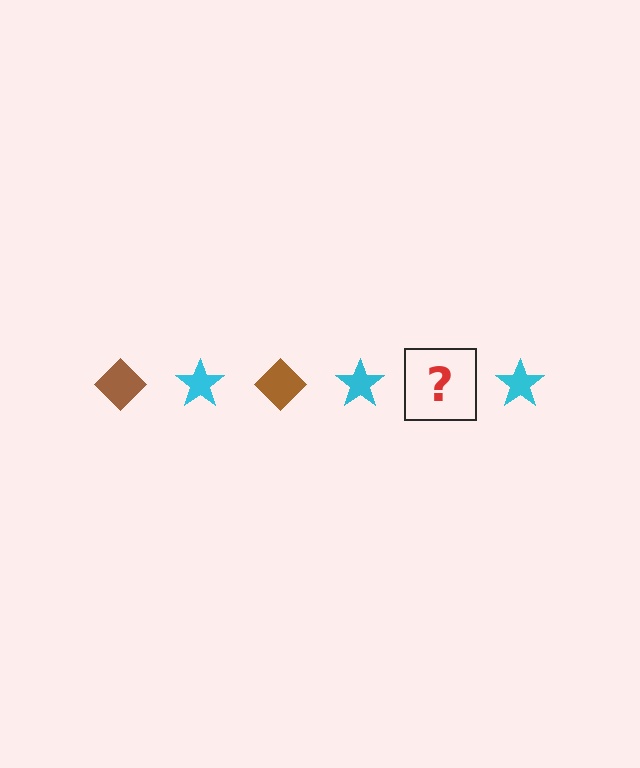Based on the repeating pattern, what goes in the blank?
The blank should be a brown diamond.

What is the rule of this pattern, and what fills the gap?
The rule is that the pattern alternates between brown diamond and cyan star. The gap should be filled with a brown diamond.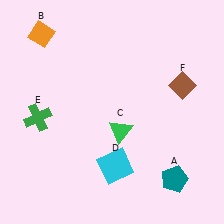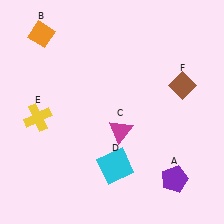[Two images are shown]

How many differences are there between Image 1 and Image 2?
There are 3 differences between the two images.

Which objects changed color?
A changed from teal to purple. C changed from green to magenta. E changed from green to yellow.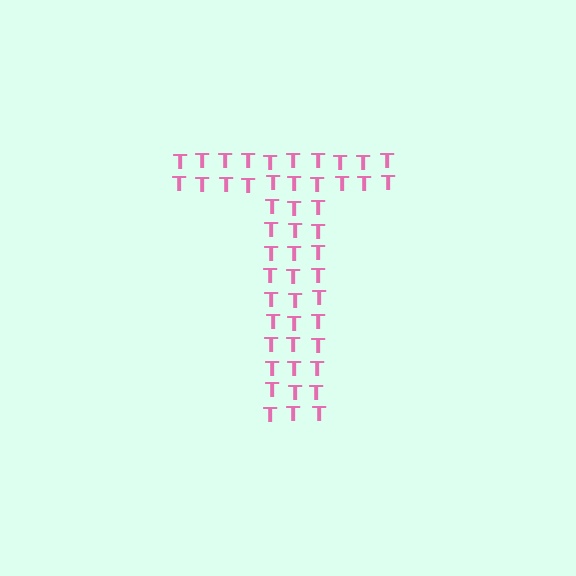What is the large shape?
The large shape is the letter T.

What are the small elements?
The small elements are letter T's.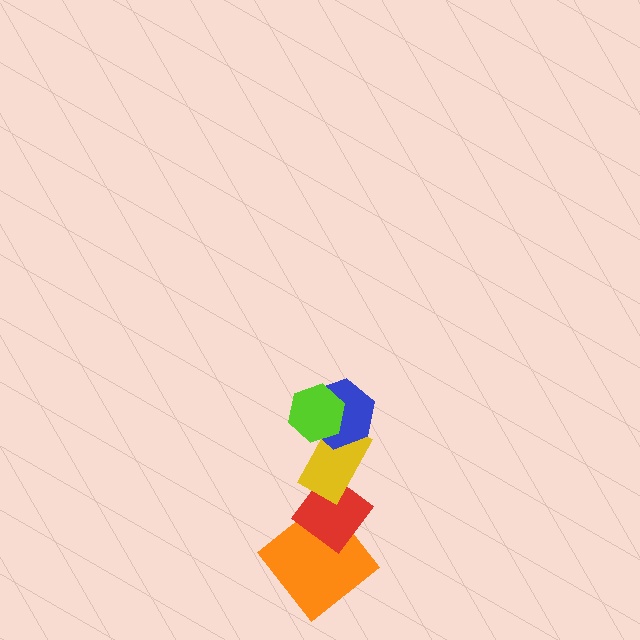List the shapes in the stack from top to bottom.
From top to bottom: the lime hexagon, the blue hexagon, the yellow rectangle, the red diamond, the orange diamond.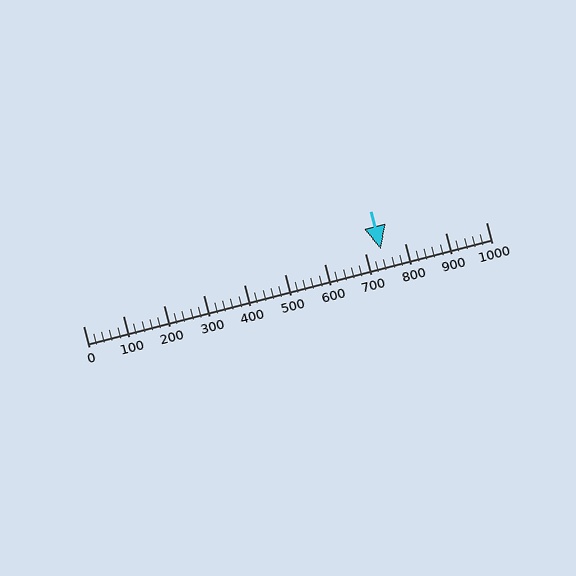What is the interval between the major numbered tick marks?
The major tick marks are spaced 100 units apart.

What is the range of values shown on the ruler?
The ruler shows values from 0 to 1000.